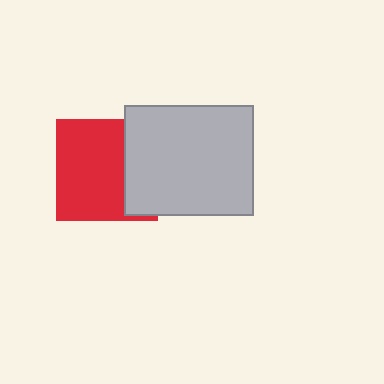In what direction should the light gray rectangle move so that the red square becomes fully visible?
The light gray rectangle should move right. That is the shortest direction to clear the overlap and leave the red square fully visible.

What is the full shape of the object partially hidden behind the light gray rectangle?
The partially hidden object is a red square.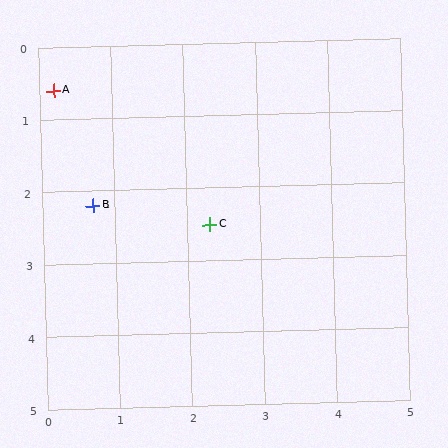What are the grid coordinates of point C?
Point C is at approximately (2.3, 2.5).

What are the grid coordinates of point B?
Point B is at approximately (0.7, 2.2).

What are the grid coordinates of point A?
Point A is at approximately (0.2, 0.6).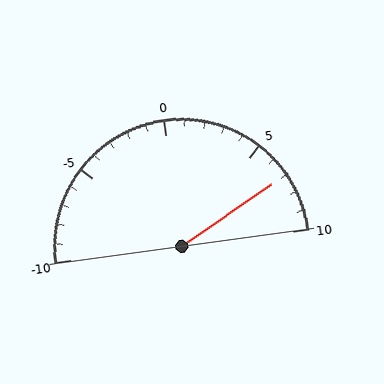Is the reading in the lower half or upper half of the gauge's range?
The reading is in the upper half of the range (-10 to 10).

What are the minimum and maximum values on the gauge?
The gauge ranges from -10 to 10.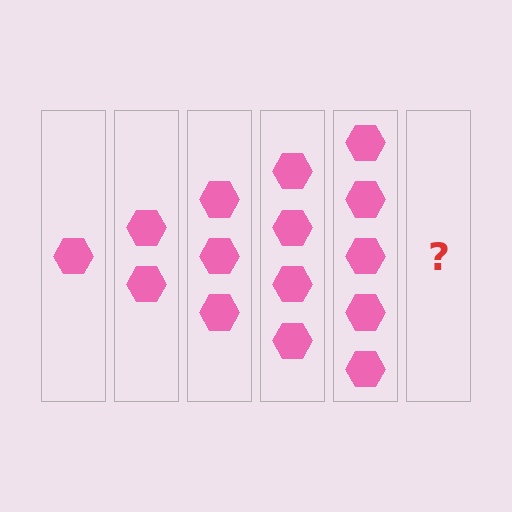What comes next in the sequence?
The next element should be 6 hexagons.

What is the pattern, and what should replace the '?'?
The pattern is that each step adds one more hexagon. The '?' should be 6 hexagons.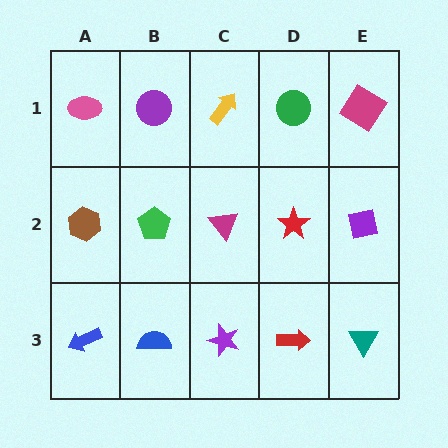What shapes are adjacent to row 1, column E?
A purple square (row 2, column E), a green circle (row 1, column D).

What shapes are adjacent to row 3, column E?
A purple square (row 2, column E), a red arrow (row 3, column D).